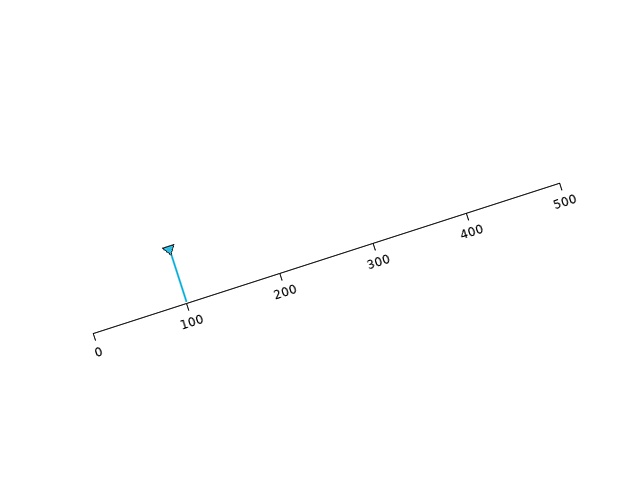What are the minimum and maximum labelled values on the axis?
The axis runs from 0 to 500.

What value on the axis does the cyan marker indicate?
The marker indicates approximately 100.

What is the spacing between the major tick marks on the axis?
The major ticks are spaced 100 apart.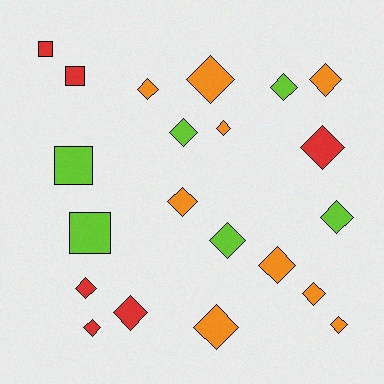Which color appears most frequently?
Orange, with 9 objects.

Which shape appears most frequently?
Diamond, with 17 objects.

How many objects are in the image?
There are 21 objects.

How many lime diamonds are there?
There are 4 lime diamonds.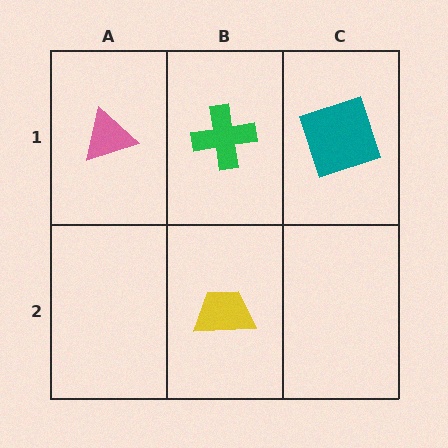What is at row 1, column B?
A green cross.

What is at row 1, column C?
A teal square.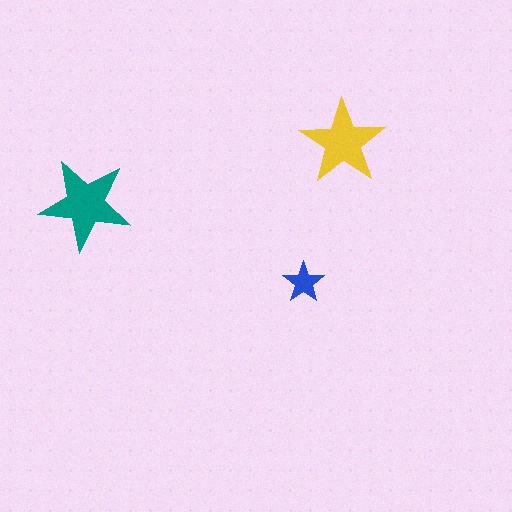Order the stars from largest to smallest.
the teal one, the yellow one, the blue one.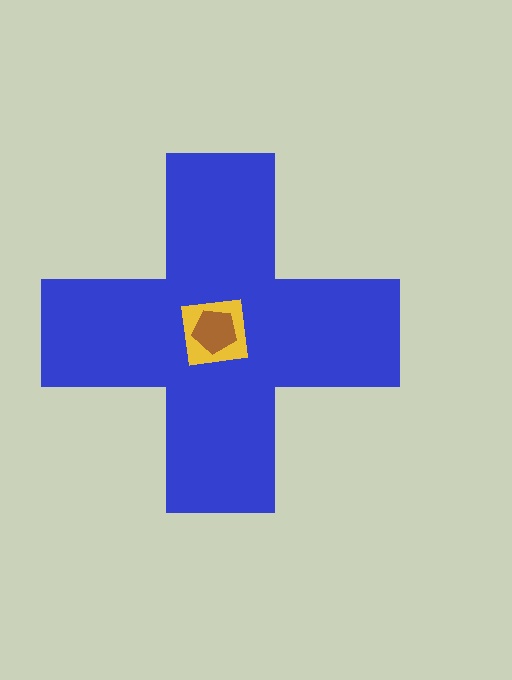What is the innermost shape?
The brown pentagon.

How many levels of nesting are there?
3.